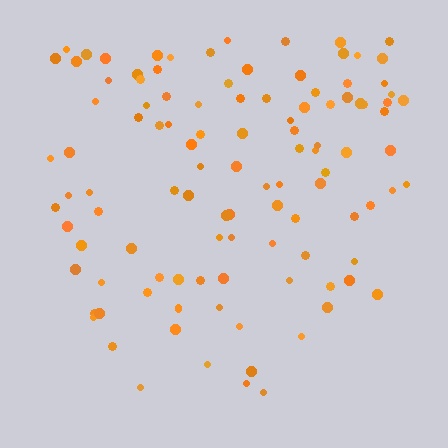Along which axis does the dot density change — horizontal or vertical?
Vertical.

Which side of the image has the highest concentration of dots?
The top.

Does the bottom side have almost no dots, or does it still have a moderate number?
Still a moderate number, just noticeably fewer than the top.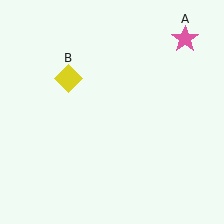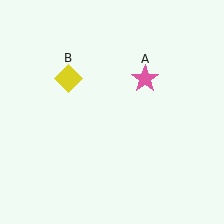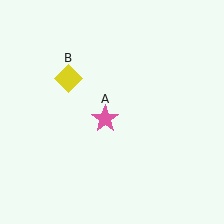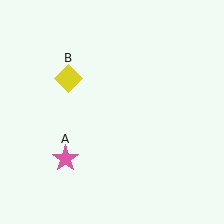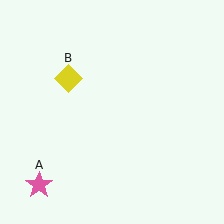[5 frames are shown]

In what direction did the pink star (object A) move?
The pink star (object A) moved down and to the left.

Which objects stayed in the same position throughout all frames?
Yellow diamond (object B) remained stationary.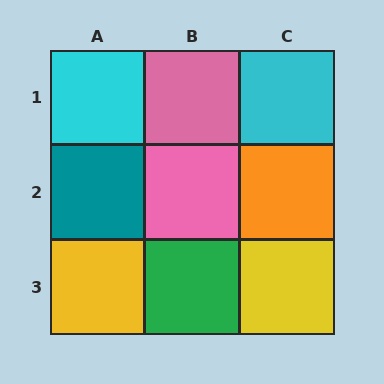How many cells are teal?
1 cell is teal.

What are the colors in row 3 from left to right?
Yellow, green, yellow.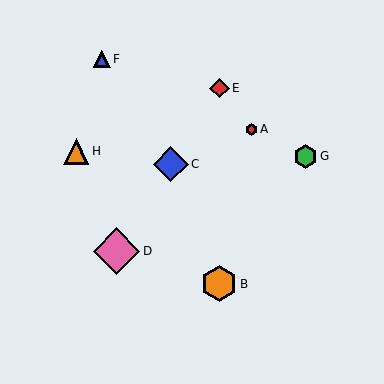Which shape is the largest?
The pink diamond (labeled D) is the largest.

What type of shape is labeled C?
Shape C is a blue diamond.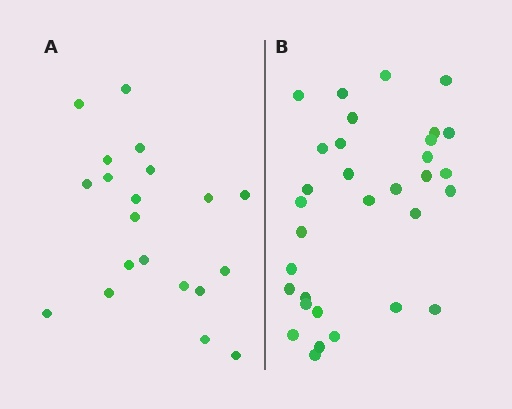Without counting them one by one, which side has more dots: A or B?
Region B (the right region) has more dots.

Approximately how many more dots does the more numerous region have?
Region B has roughly 12 or so more dots than region A.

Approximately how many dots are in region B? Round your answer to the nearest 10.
About 30 dots. (The exact count is 32, which rounds to 30.)